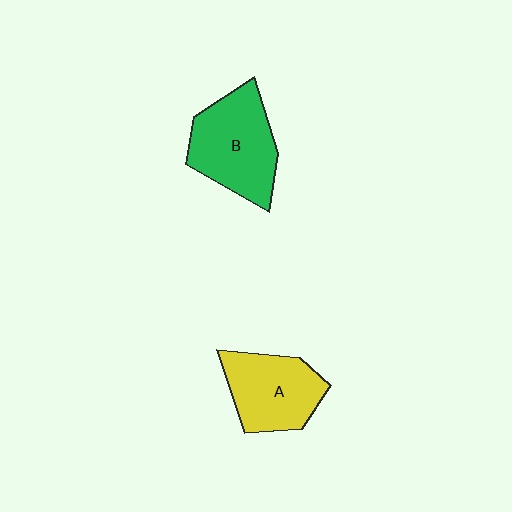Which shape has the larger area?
Shape B (green).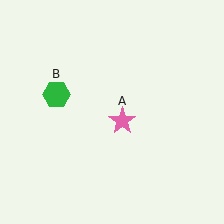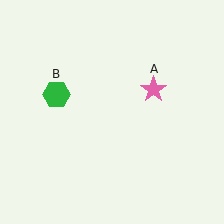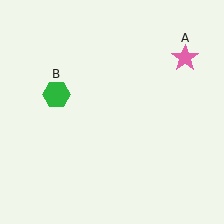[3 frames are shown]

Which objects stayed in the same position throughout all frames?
Green hexagon (object B) remained stationary.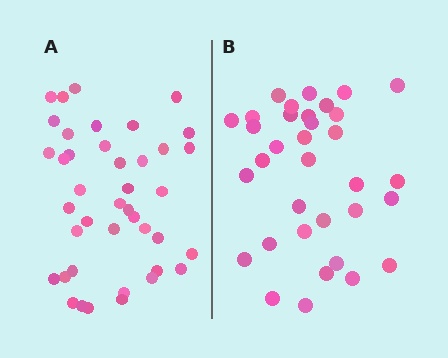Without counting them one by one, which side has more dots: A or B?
Region A (the left region) has more dots.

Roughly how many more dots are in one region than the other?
Region A has roughly 8 or so more dots than region B.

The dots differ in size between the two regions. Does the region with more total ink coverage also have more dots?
No. Region B has more total ink coverage because its dots are larger, but region A actually contains more individual dots. Total area can be misleading — the number of items is what matters here.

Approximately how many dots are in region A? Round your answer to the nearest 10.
About 40 dots. (The exact count is 41, which rounds to 40.)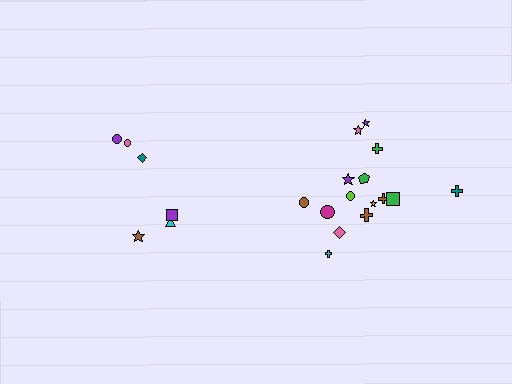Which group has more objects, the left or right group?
The right group.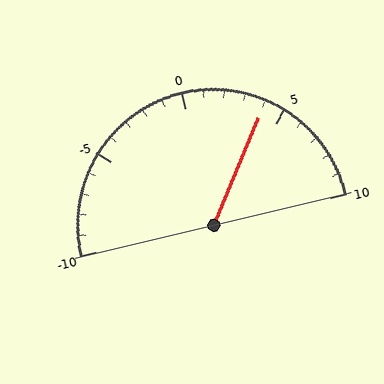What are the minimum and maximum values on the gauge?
The gauge ranges from -10 to 10.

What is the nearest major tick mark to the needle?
The nearest major tick mark is 5.